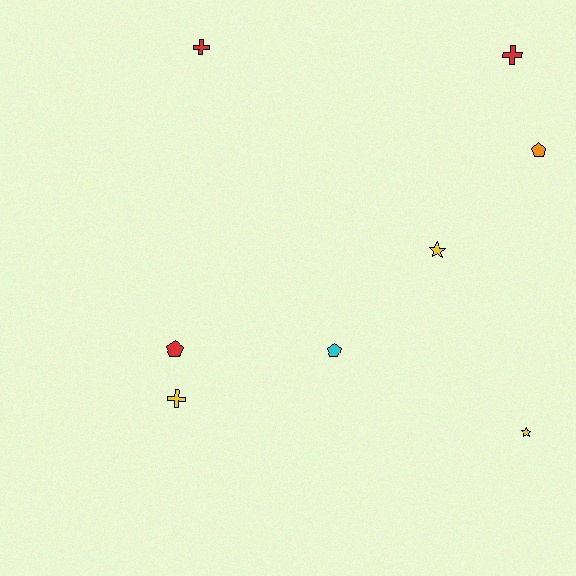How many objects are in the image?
There are 8 objects.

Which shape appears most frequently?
Pentagon, with 3 objects.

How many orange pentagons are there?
There is 1 orange pentagon.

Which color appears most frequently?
Red, with 3 objects.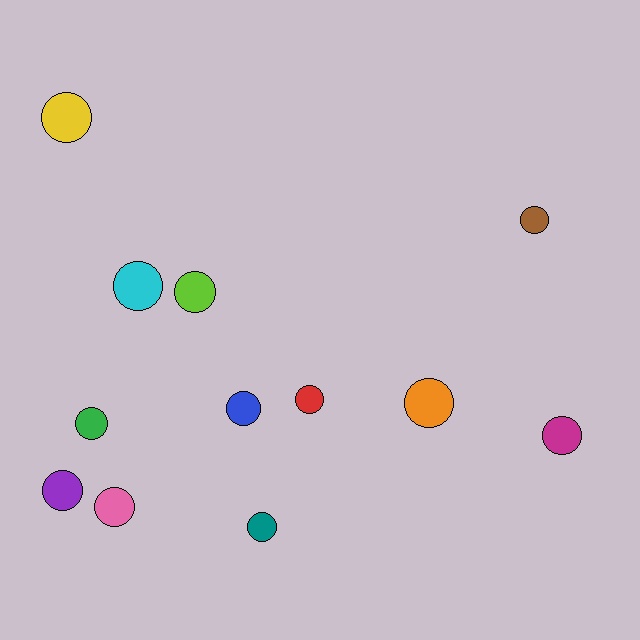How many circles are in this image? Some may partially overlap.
There are 12 circles.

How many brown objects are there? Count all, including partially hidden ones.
There is 1 brown object.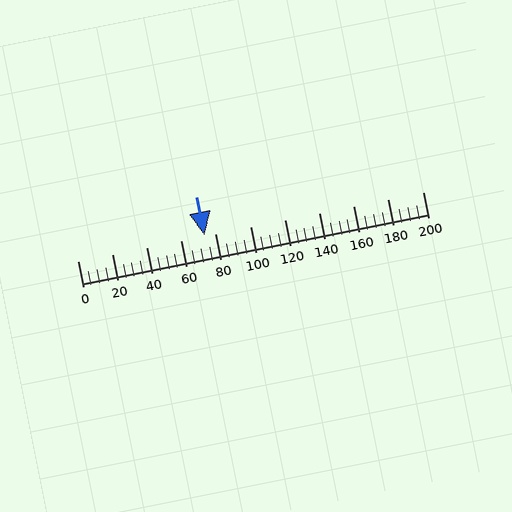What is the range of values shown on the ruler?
The ruler shows values from 0 to 200.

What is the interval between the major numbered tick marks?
The major tick marks are spaced 20 units apart.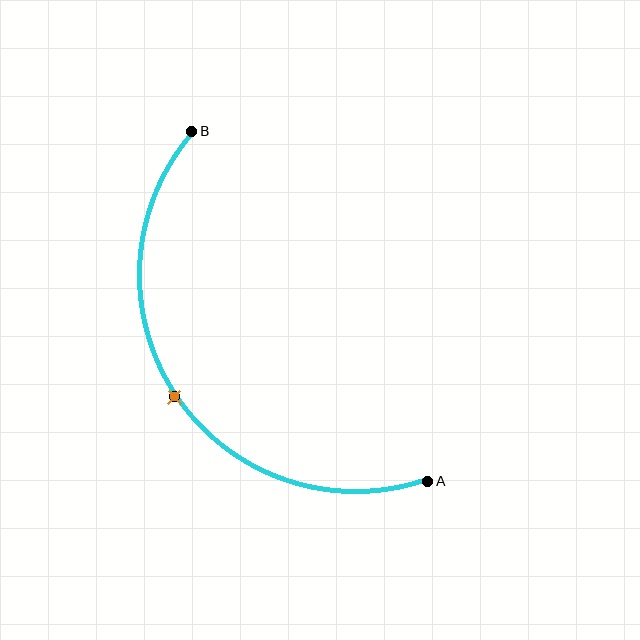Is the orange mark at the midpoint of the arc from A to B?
Yes. The orange mark lies on the arc at equal arc-length from both A and B — it is the arc midpoint.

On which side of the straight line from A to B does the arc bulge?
The arc bulges below and to the left of the straight line connecting A and B.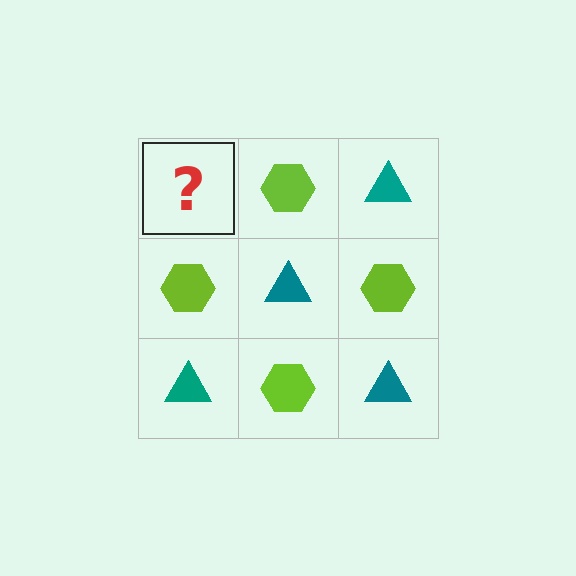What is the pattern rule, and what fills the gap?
The rule is that it alternates teal triangle and lime hexagon in a checkerboard pattern. The gap should be filled with a teal triangle.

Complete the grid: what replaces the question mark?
The question mark should be replaced with a teal triangle.